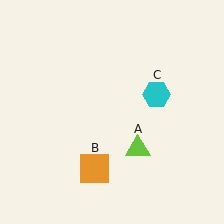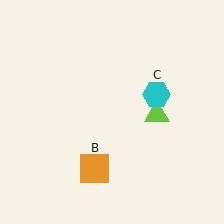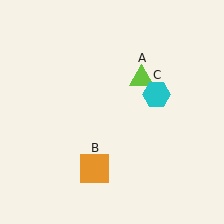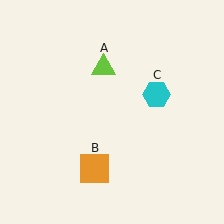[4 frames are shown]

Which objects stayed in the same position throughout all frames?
Orange square (object B) and cyan hexagon (object C) remained stationary.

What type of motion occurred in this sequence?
The lime triangle (object A) rotated counterclockwise around the center of the scene.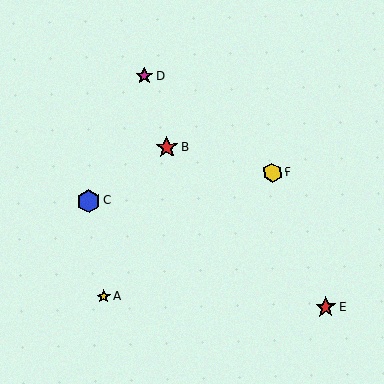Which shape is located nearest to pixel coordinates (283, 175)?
The yellow hexagon (labeled F) at (272, 172) is nearest to that location.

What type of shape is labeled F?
Shape F is a yellow hexagon.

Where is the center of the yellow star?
The center of the yellow star is at (104, 297).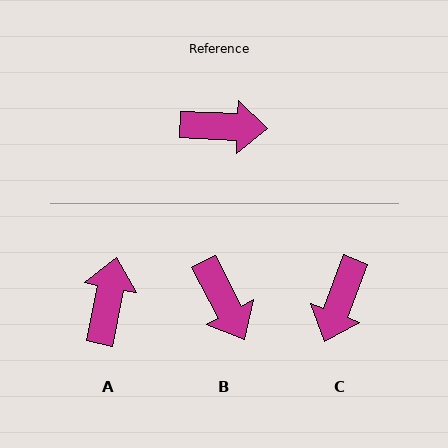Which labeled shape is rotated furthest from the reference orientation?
C, about 108 degrees away.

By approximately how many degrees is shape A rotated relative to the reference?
Approximately 81 degrees counter-clockwise.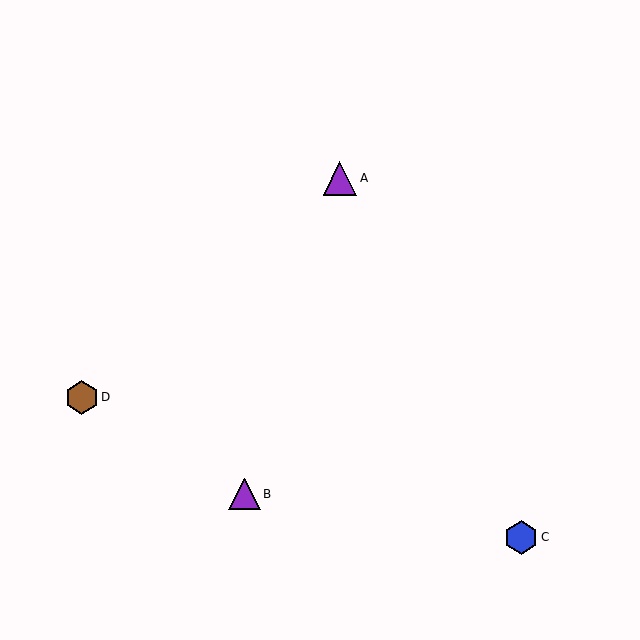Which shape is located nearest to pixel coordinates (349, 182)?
The purple triangle (labeled A) at (340, 178) is nearest to that location.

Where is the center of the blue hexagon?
The center of the blue hexagon is at (521, 537).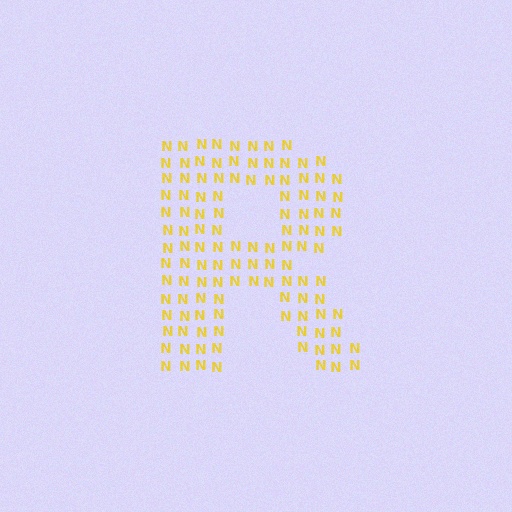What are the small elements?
The small elements are letter N's.